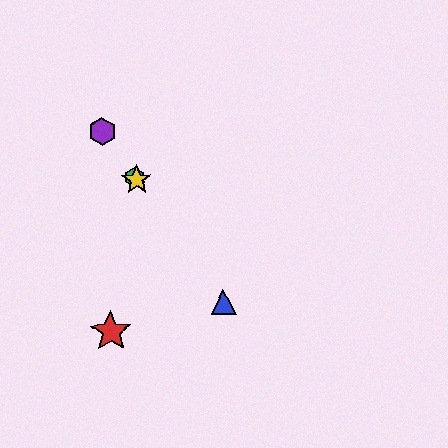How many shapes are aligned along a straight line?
4 shapes (the blue triangle, the green hexagon, the yellow star, the purple hexagon) are aligned along a straight line.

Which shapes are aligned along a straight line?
The blue triangle, the green hexagon, the yellow star, the purple hexagon are aligned along a straight line.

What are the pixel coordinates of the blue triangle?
The blue triangle is at (224, 302).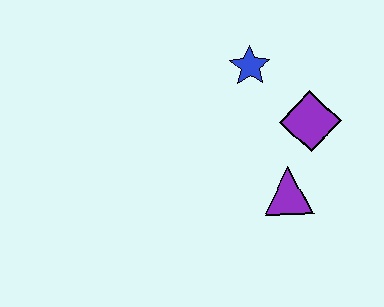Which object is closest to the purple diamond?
The purple triangle is closest to the purple diamond.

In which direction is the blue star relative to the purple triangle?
The blue star is above the purple triangle.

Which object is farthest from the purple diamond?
The blue star is farthest from the purple diamond.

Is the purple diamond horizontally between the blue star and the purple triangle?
No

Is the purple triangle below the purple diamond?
Yes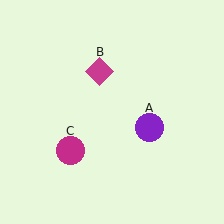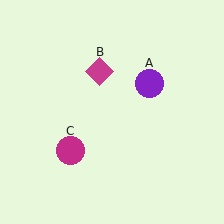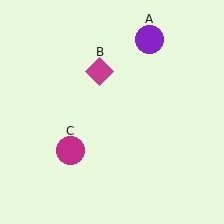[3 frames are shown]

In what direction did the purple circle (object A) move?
The purple circle (object A) moved up.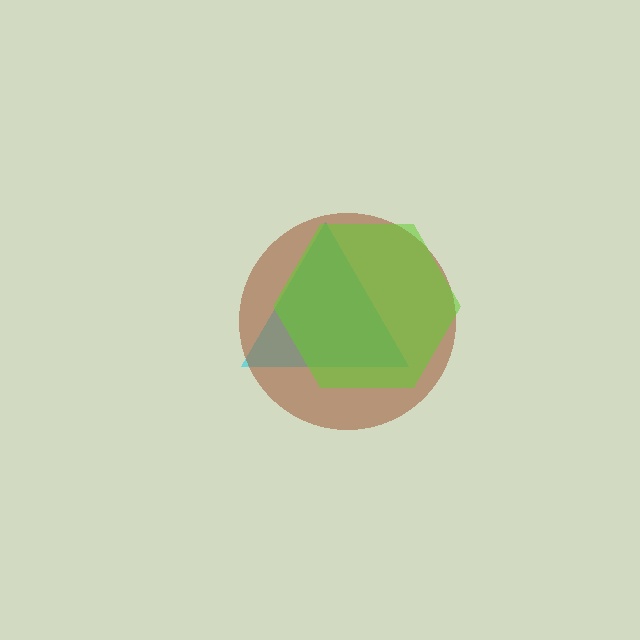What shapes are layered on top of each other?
The layered shapes are: a cyan triangle, a brown circle, a lime hexagon.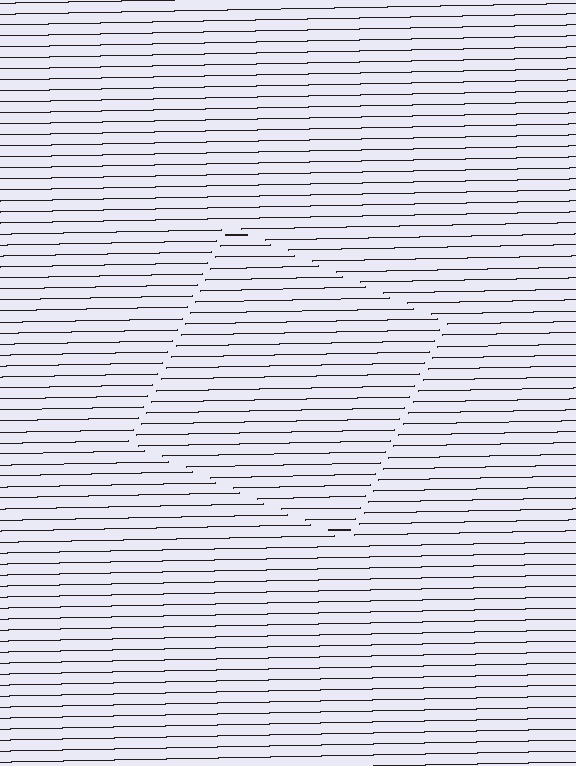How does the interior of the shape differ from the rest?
The interior of the shape contains the same grating, shifted by half a period — the contour is defined by the phase discontinuity where line-ends from the inner and outer gratings abut.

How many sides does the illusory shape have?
4 sides — the line-ends trace a square.